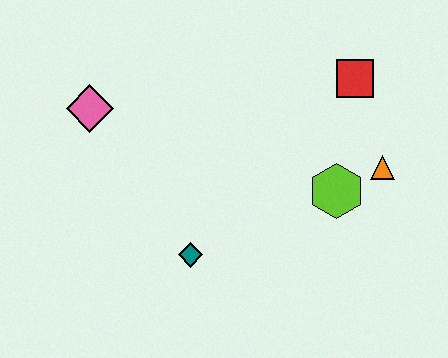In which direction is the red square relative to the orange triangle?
The red square is above the orange triangle.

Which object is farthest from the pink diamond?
The orange triangle is farthest from the pink diamond.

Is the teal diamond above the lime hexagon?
No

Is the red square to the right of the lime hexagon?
Yes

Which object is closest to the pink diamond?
The teal diamond is closest to the pink diamond.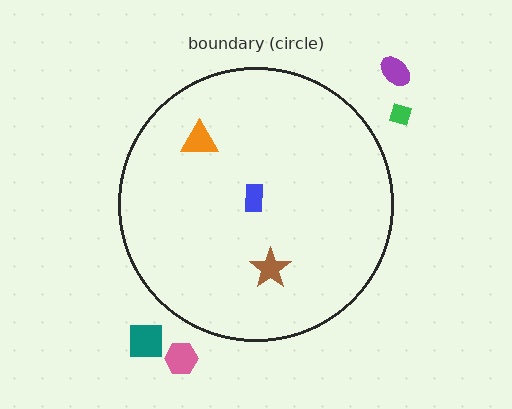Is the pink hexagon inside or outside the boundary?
Outside.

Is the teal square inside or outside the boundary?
Outside.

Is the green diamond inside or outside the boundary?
Outside.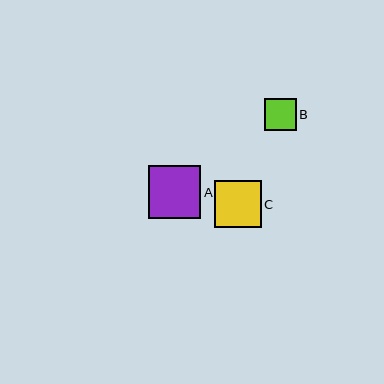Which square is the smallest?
Square B is the smallest with a size of approximately 32 pixels.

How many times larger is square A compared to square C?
Square A is approximately 1.1 times the size of square C.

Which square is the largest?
Square A is the largest with a size of approximately 52 pixels.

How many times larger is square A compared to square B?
Square A is approximately 1.6 times the size of square B.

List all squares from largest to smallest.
From largest to smallest: A, C, B.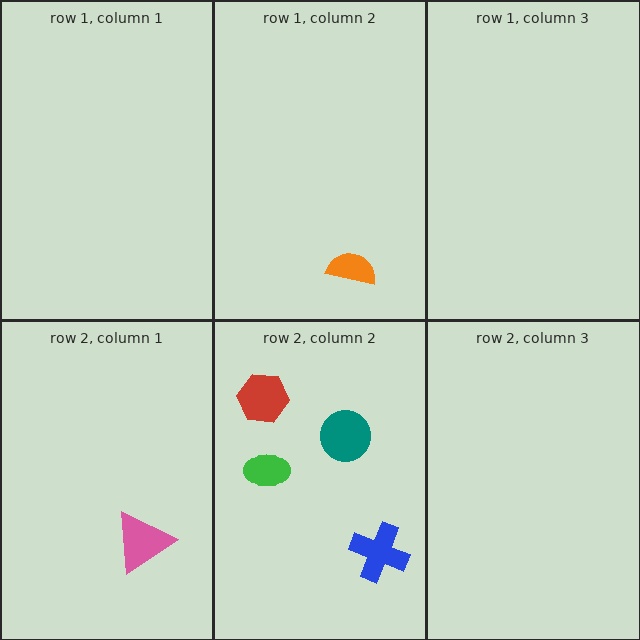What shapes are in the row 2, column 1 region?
The pink triangle.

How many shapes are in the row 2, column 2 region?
4.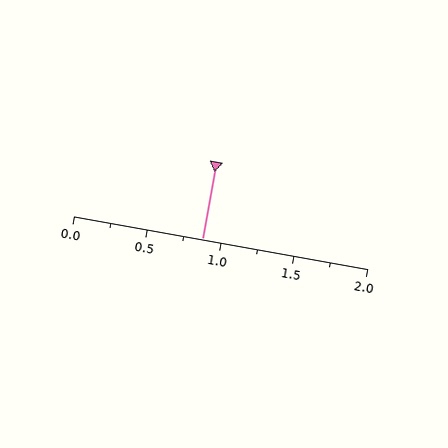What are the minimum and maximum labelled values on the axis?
The axis runs from 0.0 to 2.0.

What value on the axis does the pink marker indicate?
The marker indicates approximately 0.88.